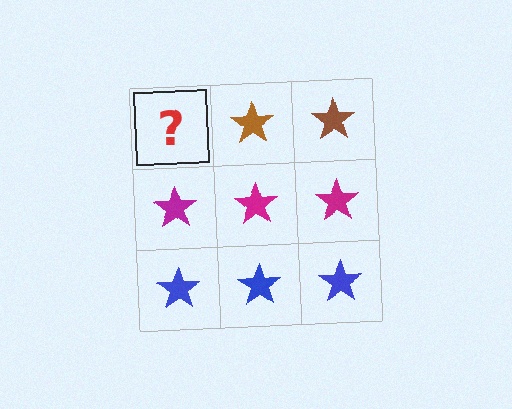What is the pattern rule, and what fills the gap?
The rule is that each row has a consistent color. The gap should be filled with a brown star.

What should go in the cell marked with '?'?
The missing cell should contain a brown star.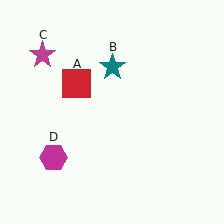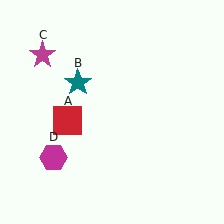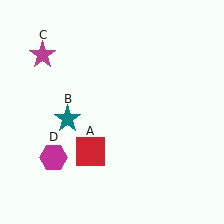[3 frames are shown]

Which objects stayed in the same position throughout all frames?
Magenta star (object C) and magenta hexagon (object D) remained stationary.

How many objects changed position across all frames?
2 objects changed position: red square (object A), teal star (object B).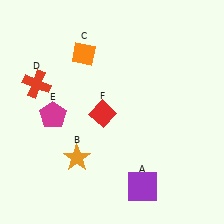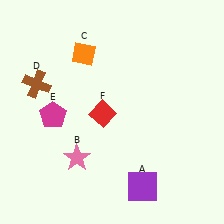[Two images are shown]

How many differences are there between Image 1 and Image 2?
There are 2 differences between the two images.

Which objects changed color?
B changed from orange to pink. D changed from red to brown.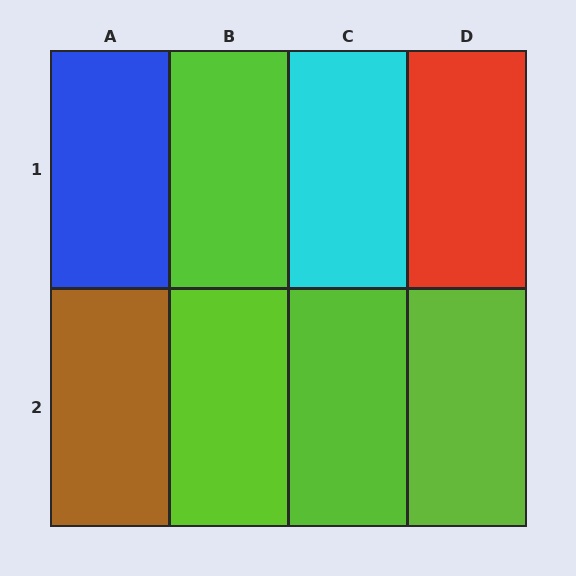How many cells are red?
1 cell is red.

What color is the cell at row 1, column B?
Lime.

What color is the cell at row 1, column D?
Red.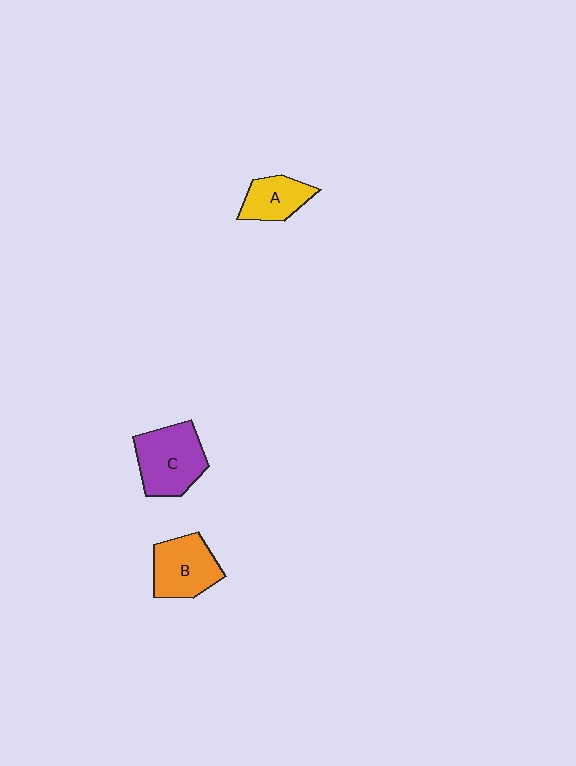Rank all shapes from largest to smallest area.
From largest to smallest: C (purple), B (orange), A (yellow).